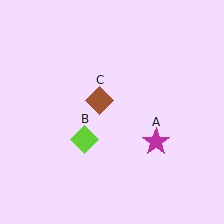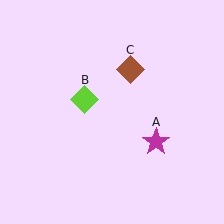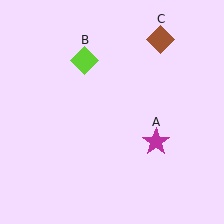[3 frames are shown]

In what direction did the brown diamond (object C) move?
The brown diamond (object C) moved up and to the right.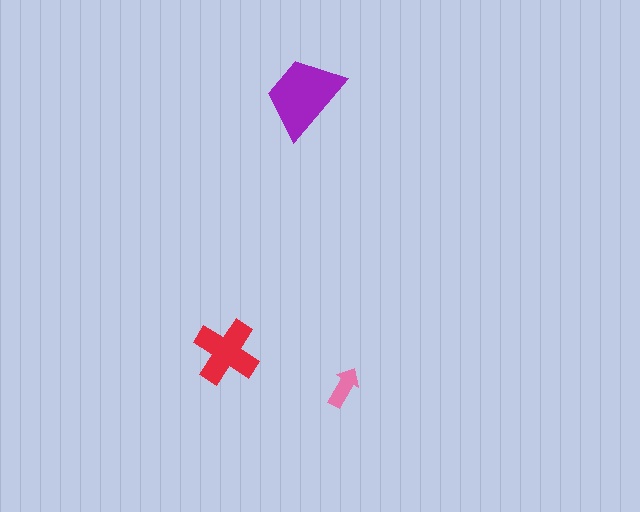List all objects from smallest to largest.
The pink arrow, the red cross, the purple trapezoid.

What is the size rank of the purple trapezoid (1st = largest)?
1st.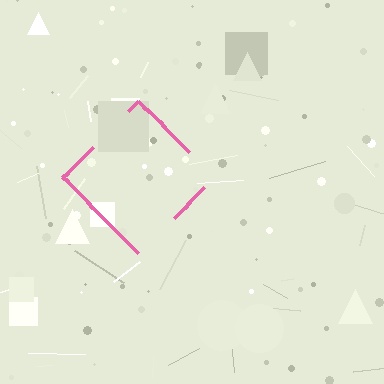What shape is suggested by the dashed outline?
The dashed outline suggests a diamond.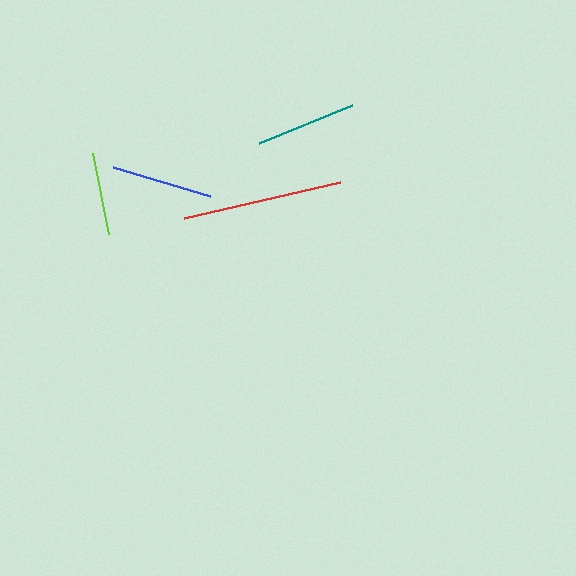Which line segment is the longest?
The red line is the longest at approximately 160 pixels.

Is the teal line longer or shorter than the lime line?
The teal line is longer than the lime line.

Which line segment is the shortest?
The lime line is the shortest at approximately 83 pixels.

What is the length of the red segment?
The red segment is approximately 160 pixels long.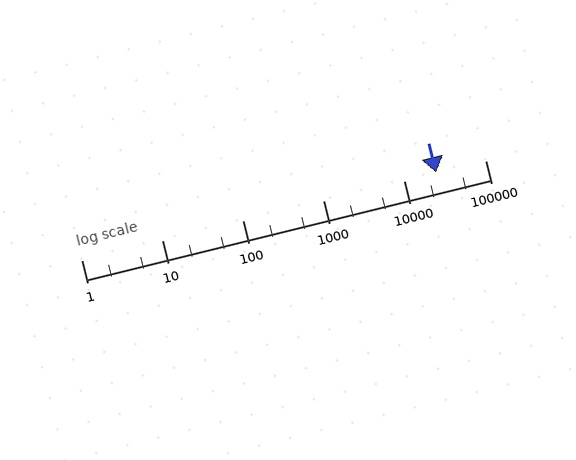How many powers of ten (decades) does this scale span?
The scale spans 5 decades, from 1 to 100000.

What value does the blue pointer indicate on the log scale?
The pointer indicates approximately 25000.